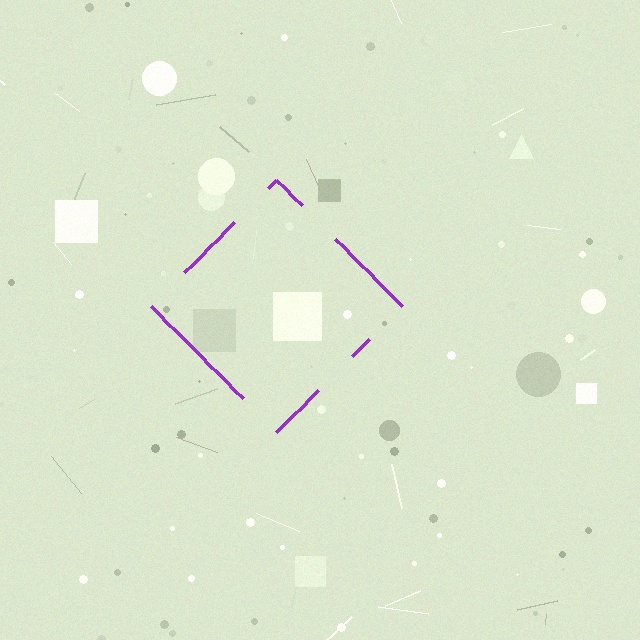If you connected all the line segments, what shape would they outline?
They would outline a diamond.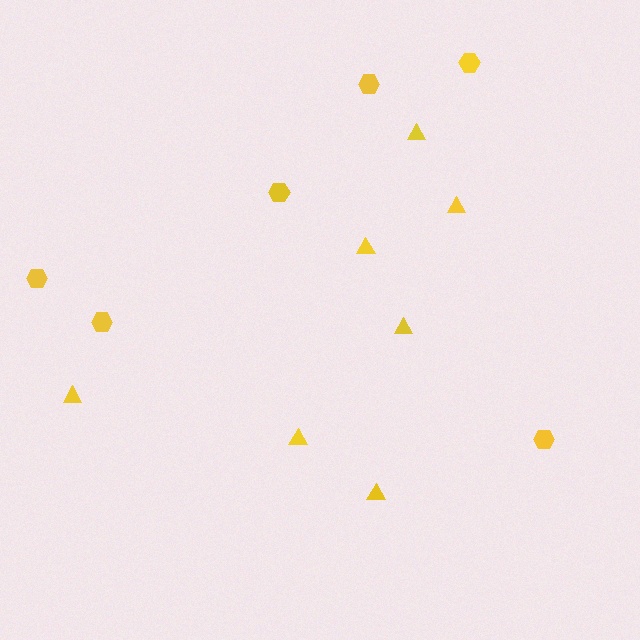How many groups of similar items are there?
There are 2 groups: one group of hexagons (6) and one group of triangles (7).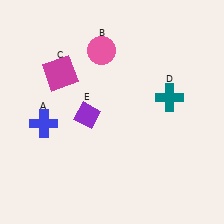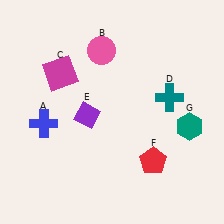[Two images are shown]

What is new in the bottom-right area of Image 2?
A teal hexagon (G) was added in the bottom-right area of Image 2.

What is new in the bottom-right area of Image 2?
A red pentagon (F) was added in the bottom-right area of Image 2.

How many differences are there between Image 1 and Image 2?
There are 2 differences between the two images.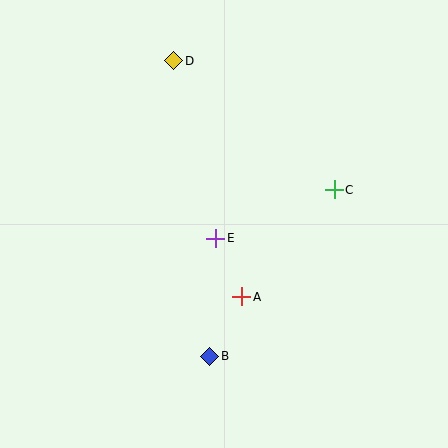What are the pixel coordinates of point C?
Point C is at (334, 190).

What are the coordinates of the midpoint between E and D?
The midpoint between E and D is at (195, 150).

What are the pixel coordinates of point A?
Point A is at (242, 297).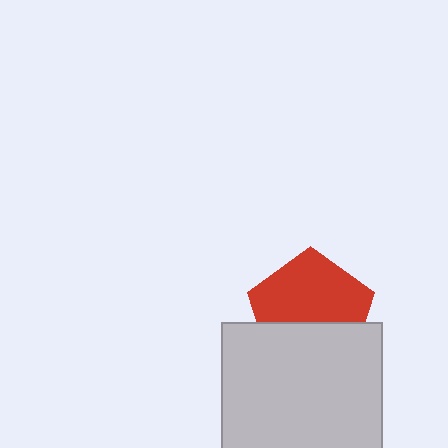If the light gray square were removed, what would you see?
You would see the complete red pentagon.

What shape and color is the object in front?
The object in front is a light gray square.